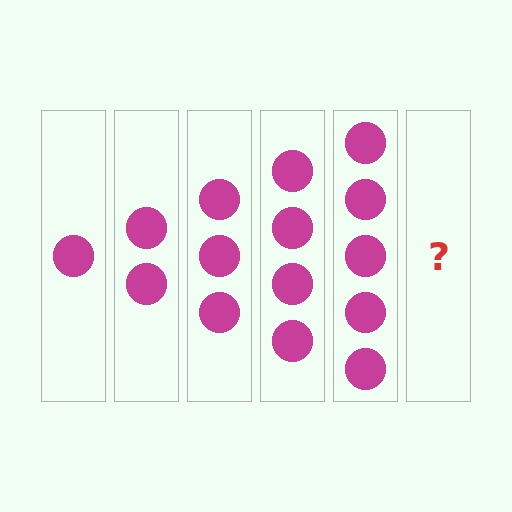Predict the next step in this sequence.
The next step is 6 circles.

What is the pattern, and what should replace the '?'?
The pattern is that each step adds one more circle. The '?' should be 6 circles.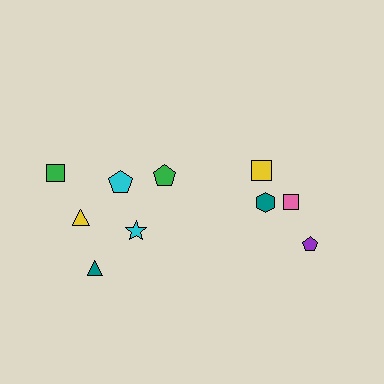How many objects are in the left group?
There are 6 objects.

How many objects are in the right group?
There are 4 objects.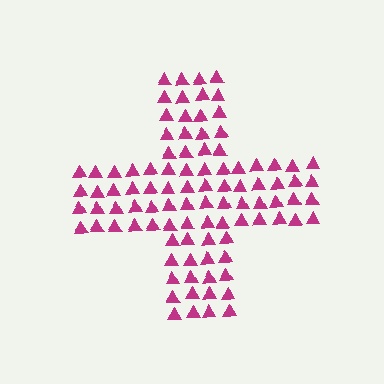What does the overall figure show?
The overall figure shows a cross.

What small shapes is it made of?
It is made of small triangles.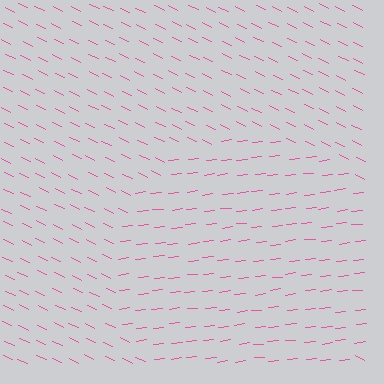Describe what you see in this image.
The image is filled with small pink line segments. A circle region in the image has lines oriented differently from the surrounding lines, creating a visible texture boundary.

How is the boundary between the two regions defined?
The boundary is defined purely by a change in line orientation (approximately 32 degrees difference). All lines are the same color and thickness.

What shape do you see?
I see a circle.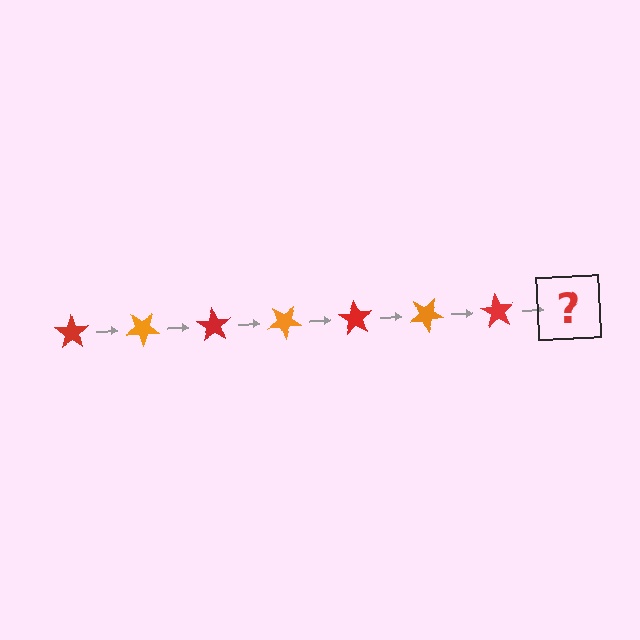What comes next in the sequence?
The next element should be an orange star, rotated 245 degrees from the start.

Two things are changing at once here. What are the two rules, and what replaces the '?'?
The two rules are that it rotates 35 degrees each step and the color cycles through red and orange. The '?' should be an orange star, rotated 245 degrees from the start.